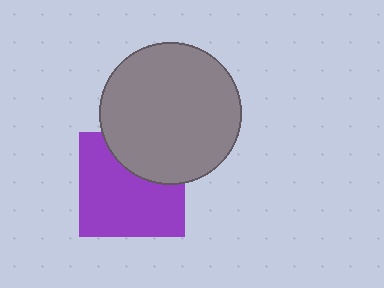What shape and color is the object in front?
The object in front is a gray circle.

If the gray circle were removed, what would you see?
You would see the complete purple square.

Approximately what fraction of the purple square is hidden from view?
Roughly 31% of the purple square is hidden behind the gray circle.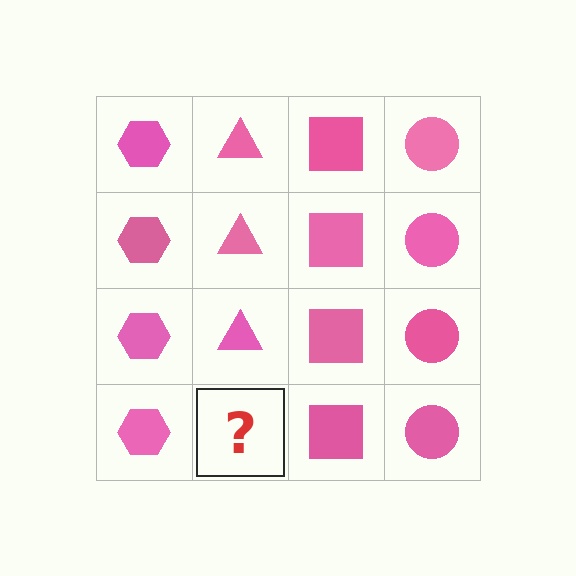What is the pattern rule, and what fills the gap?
The rule is that each column has a consistent shape. The gap should be filled with a pink triangle.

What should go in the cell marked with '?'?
The missing cell should contain a pink triangle.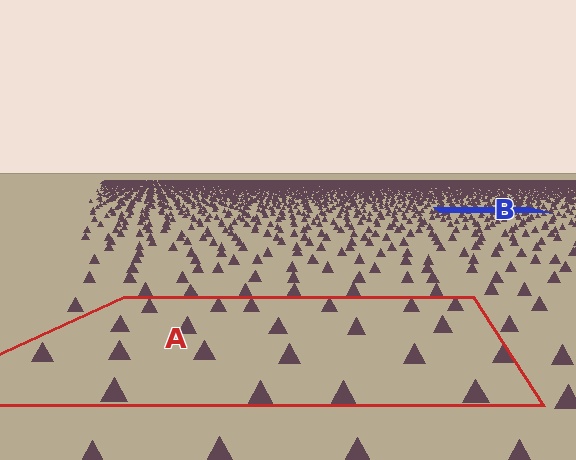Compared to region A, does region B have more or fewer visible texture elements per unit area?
Region B has more texture elements per unit area — they are packed more densely because it is farther away.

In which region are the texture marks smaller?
The texture marks are smaller in region B, because it is farther away.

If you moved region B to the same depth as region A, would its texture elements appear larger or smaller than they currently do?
They would appear larger. At a closer depth, the same texture elements are projected at a bigger on-screen size.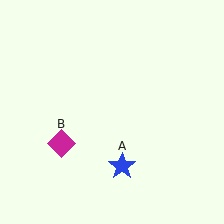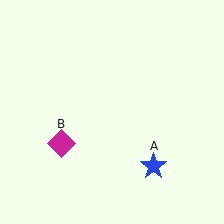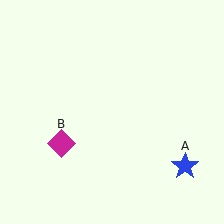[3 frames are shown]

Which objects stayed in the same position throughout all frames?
Magenta diamond (object B) remained stationary.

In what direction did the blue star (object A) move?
The blue star (object A) moved right.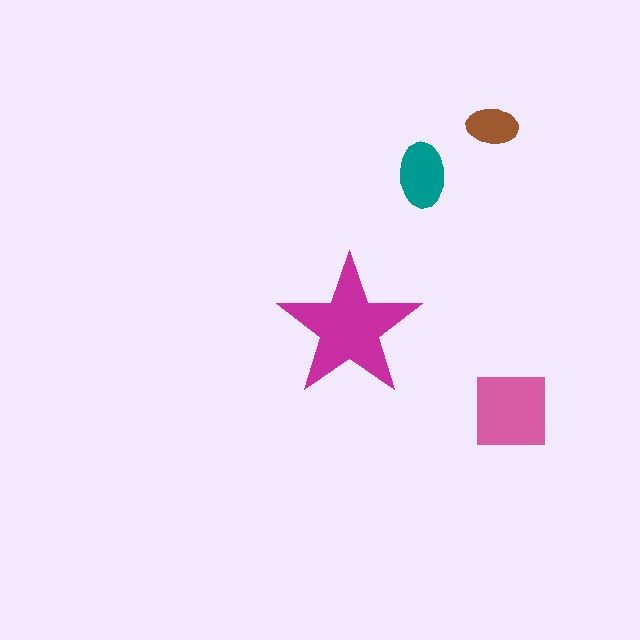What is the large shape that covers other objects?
A magenta star.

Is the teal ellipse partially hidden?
No, the teal ellipse is fully visible.